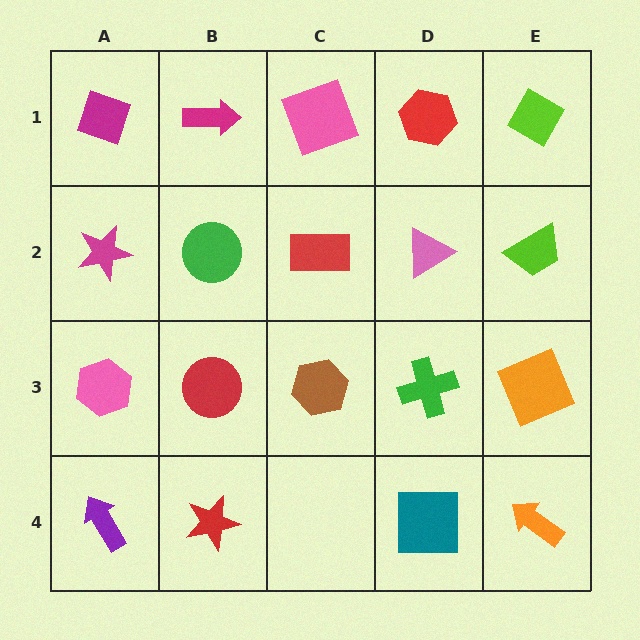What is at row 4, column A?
A purple arrow.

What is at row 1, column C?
A pink square.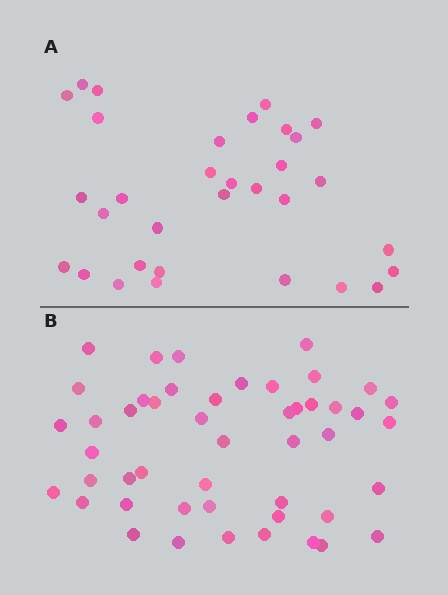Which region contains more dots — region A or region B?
Region B (the bottom region) has more dots.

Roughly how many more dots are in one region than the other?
Region B has approximately 15 more dots than region A.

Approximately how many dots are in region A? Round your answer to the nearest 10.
About 30 dots. (The exact count is 32, which rounds to 30.)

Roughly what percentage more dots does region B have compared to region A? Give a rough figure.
About 50% more.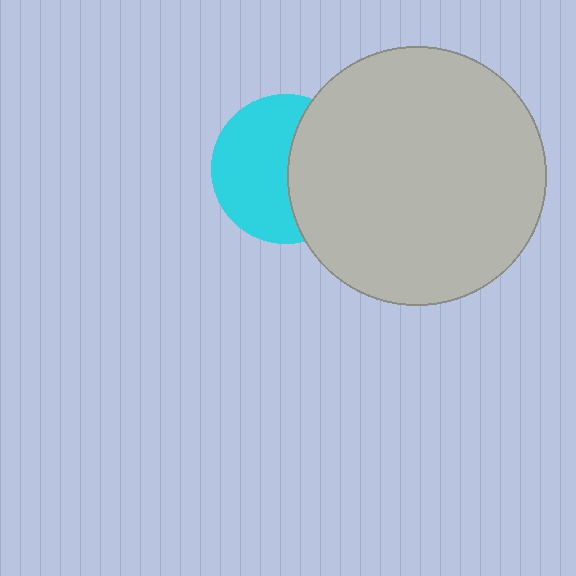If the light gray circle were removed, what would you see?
You would see the complete cyan circle.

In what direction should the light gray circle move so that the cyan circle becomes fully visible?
The light gray circle should move right. That is the shortest direction to clear the overlap and leave the cyan circle fully visible.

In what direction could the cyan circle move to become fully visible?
The cyan circle could move left. That would shift it out from behind the light gray circle entirely.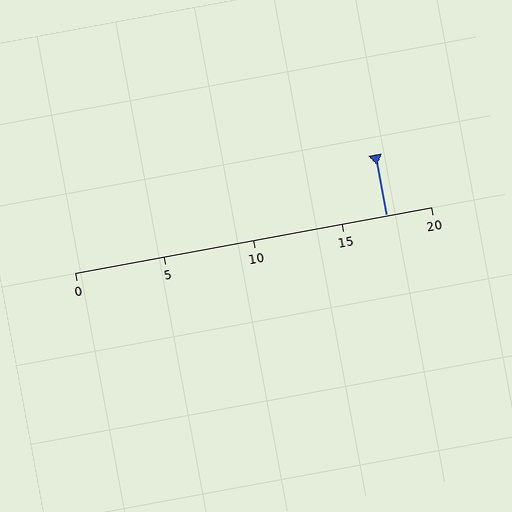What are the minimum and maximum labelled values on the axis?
The axis runs from 0 to 20.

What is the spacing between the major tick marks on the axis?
The major ticks are spaced 5 apart.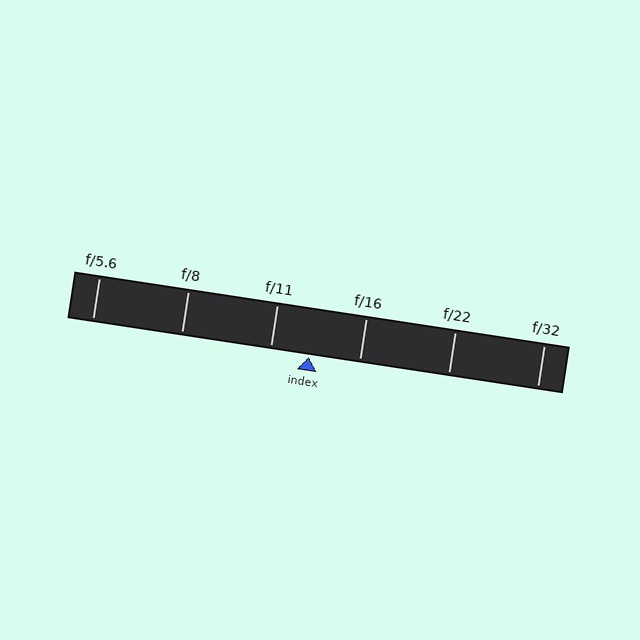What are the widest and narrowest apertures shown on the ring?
The widest aperture shown is f/5.6 and the narrowest is f/32.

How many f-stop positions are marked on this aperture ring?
There are 6 f-stop positions marked.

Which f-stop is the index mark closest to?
The index mark is closest to f/11.